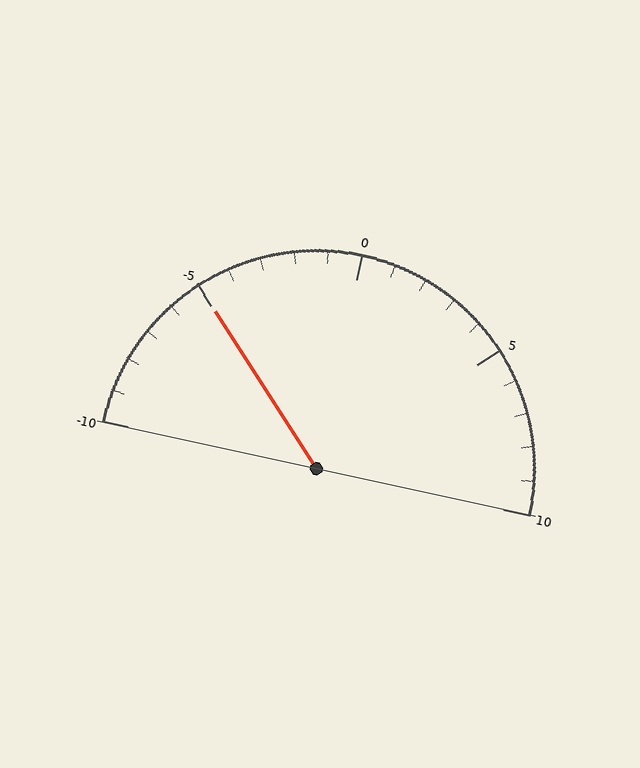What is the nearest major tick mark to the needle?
The nearest major tick mark is -5.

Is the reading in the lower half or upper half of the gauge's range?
The reading is in the lower half of the range (-10 to 10).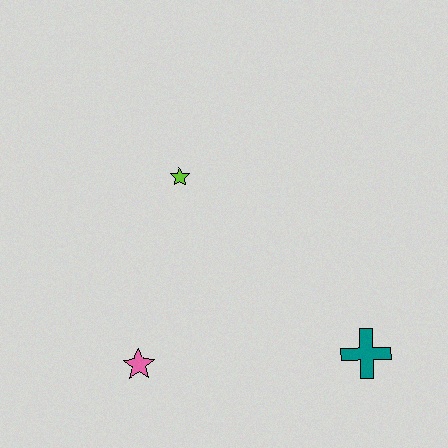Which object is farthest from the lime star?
The teal cross is farthest from the lime star.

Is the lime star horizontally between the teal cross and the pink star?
Yes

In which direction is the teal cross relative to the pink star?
The teal cross is to the right of the pink star.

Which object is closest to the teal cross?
The pink star is closest to the teal cross.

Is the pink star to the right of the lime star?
No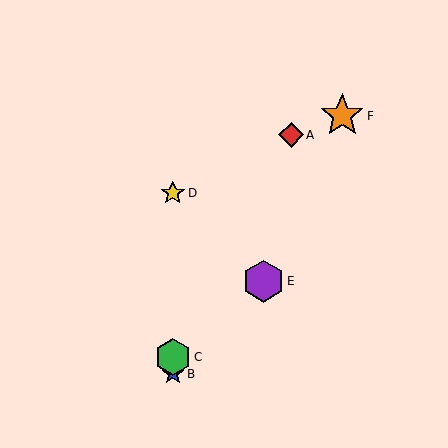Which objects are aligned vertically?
Objects B, C, D are aligned vertically.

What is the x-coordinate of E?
Object E is at x≈263.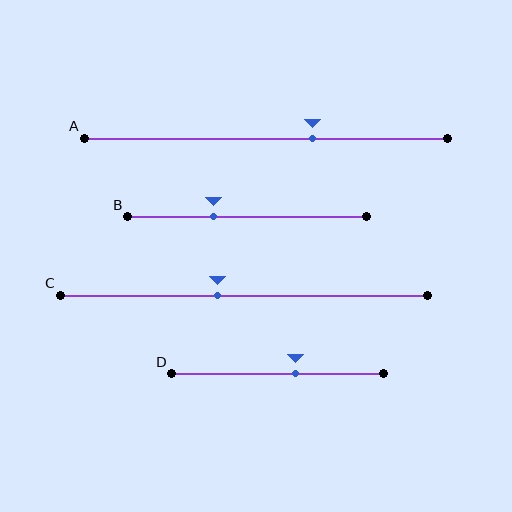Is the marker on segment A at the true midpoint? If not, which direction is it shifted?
No, the marker on segment A is shifted to the right by about 13% of the segment length.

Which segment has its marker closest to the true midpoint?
Segment C has its marker closest to the true midpoint.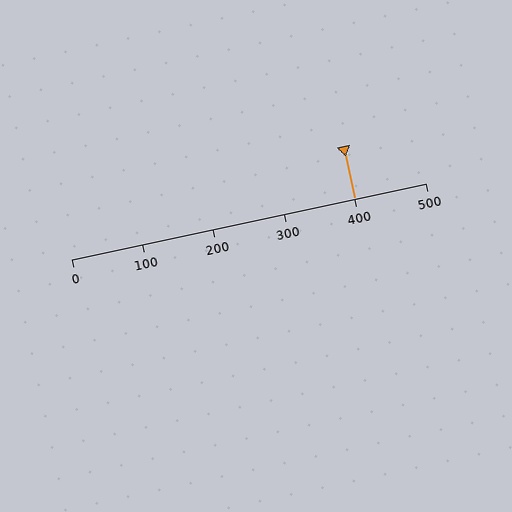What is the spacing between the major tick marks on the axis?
The major ticks are spaced 100 apart.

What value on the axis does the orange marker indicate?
The marker indicates approximately 400.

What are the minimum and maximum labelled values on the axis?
The axis runs from 0 to 500.